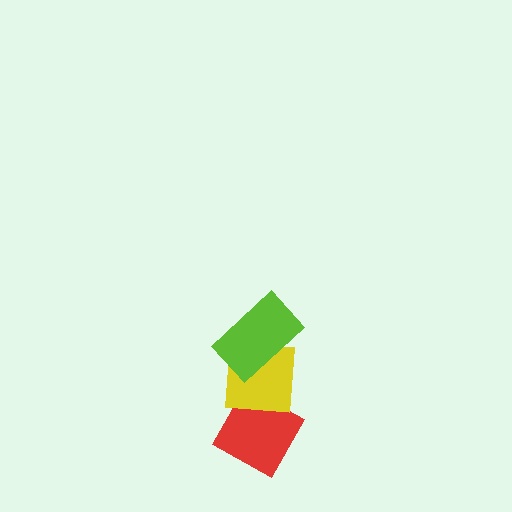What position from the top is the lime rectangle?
The lime rectangle is 1st from the top.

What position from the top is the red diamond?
The red diamond is 3rd from the top.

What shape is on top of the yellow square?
The lime rectangle is on top of the yellow square.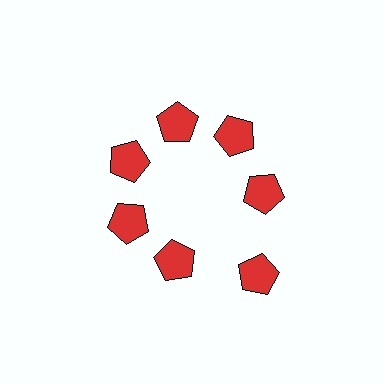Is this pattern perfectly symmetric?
No. The 7 red pentagons are arranged in a ring, but one element near the 5 o'clock position is pushed outward from the center, breaking the 7-fold rotational symmetry.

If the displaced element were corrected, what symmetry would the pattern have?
It would have 7-fold rotational symmetry — the pattern would map onto itself every 51 degrees.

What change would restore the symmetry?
The symmetry would be restored by moving it inward, back onto the ring so that all 7 pentagons sit at equal angles and equal distance from the center.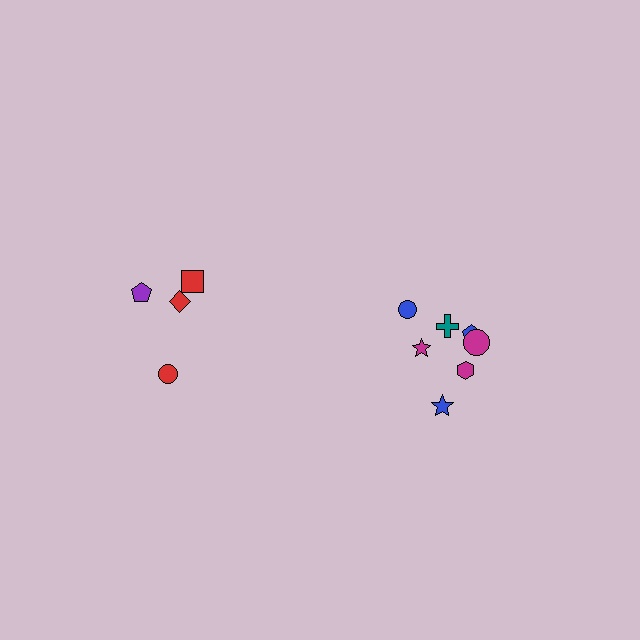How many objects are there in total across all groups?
There are 11 objects.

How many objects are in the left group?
There are 4 objects.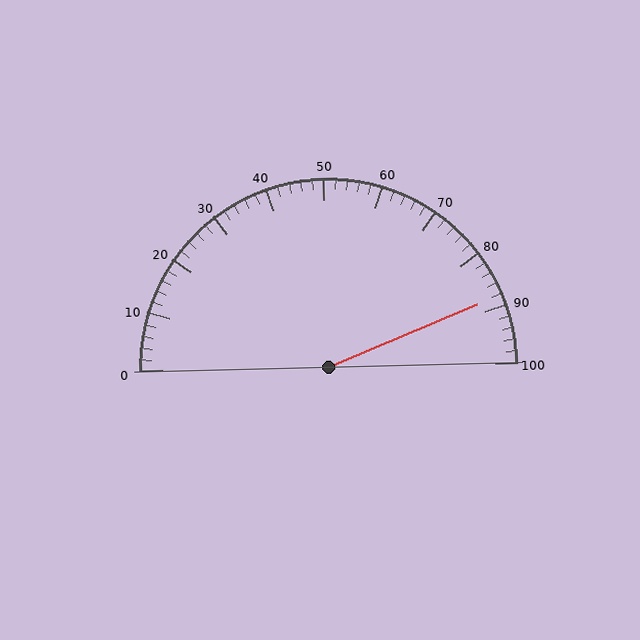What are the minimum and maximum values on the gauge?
The gauge ranges from 0 to 100.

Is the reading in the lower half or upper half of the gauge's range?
The reading is in the upper half of the range (0 to 100).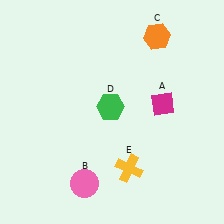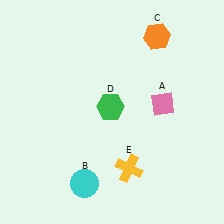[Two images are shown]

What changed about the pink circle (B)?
In Image 1, B is pink. In Image 2, it changed to cyan.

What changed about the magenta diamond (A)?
In Image 1, A is magenta. In Image 2, it changed to pink.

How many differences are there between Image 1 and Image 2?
There are 2 differences between the two images.